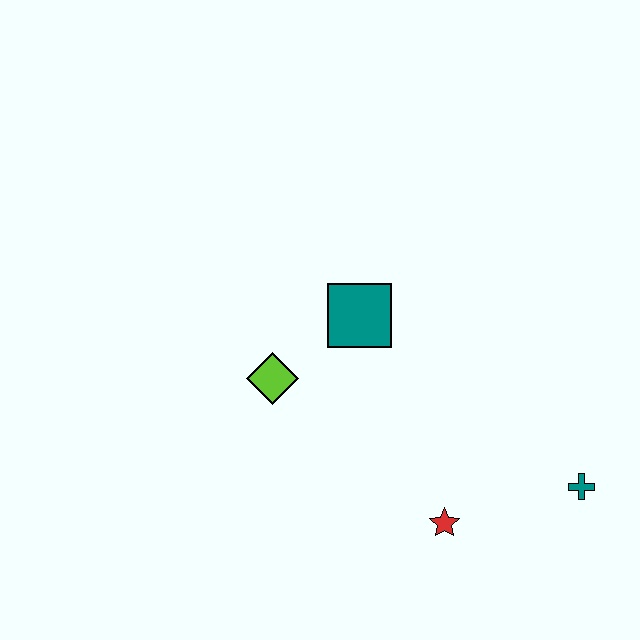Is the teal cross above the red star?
Yes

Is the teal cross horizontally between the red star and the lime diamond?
No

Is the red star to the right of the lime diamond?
Yes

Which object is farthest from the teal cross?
The lime diamond is farthest from the teal cross.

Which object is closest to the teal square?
The lime diamond is closest to the teal square.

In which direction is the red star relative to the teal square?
The red star is below the teal square.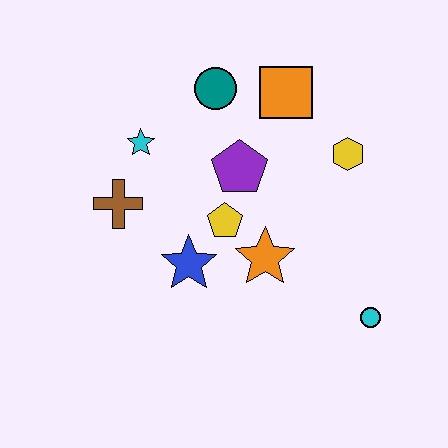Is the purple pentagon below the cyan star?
Yes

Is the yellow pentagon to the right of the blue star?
Yes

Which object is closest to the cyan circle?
The orange star is closest to the cyan circle.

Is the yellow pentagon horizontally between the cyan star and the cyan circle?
Yes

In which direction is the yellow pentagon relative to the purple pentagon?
The yellow pentagon is below the purple pentagon.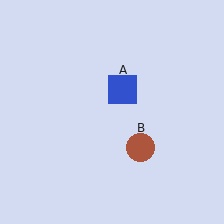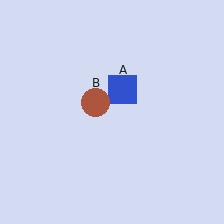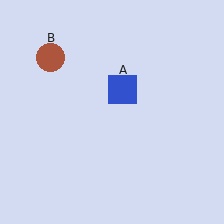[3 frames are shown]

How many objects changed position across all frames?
1 object changed position: brown circle (object B).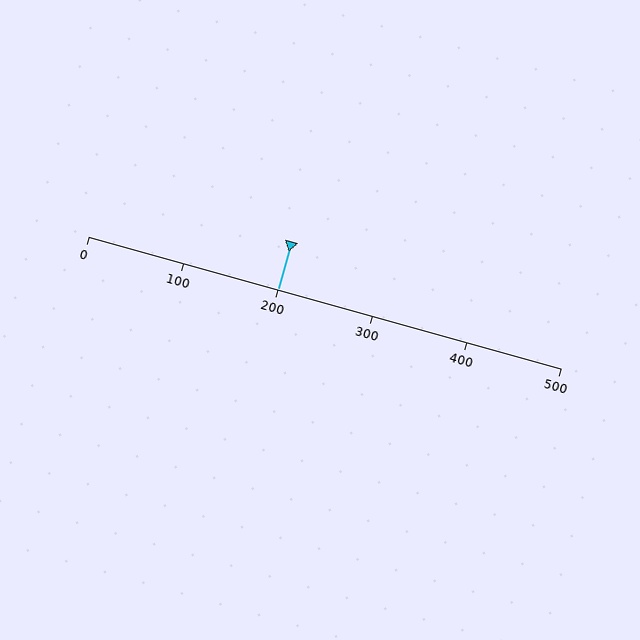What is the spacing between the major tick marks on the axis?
The major ticks are spaced 100 apart.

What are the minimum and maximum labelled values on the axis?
The axis runs from 0 to 500.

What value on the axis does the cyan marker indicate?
The marker indicates approximately 200.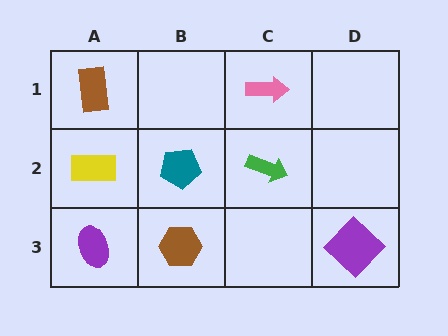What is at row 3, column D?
A purple diamond.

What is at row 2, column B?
A teal pentagon.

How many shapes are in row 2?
3 shapes.